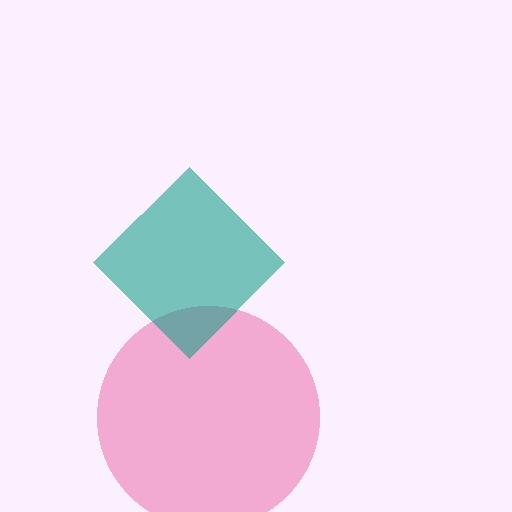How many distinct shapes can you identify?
There are 2 distinct shapes: a pink circle, a teal diamond.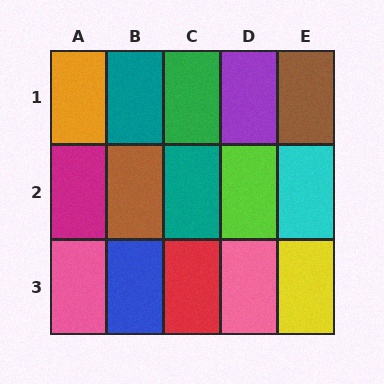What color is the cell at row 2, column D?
Lime.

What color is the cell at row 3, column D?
Pink.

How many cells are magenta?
1 cell is magenta.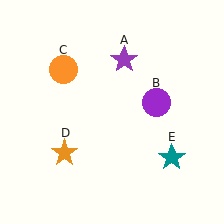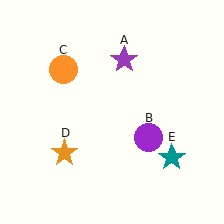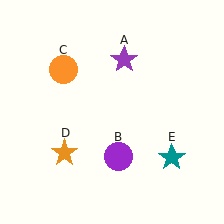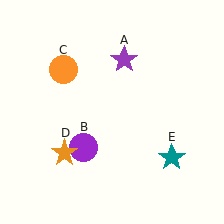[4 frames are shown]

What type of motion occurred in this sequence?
The purple circle (object B) rotated clockwise around the center of the scene.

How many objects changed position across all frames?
1 object changed position: purple circle (object B).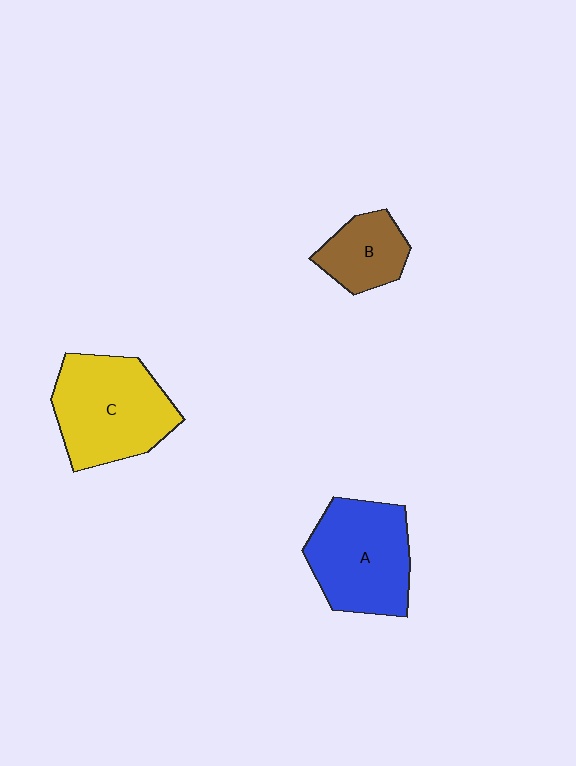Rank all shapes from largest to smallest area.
From largest to smallest: C (yellow), A (blue), B (brown).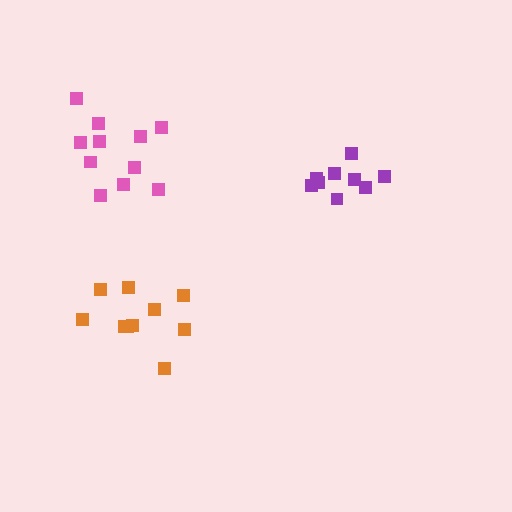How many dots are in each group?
Group 1: 9 dots, Group 2: 11 dots, Group 3: 10 dots (30 total).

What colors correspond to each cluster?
The clusters are colored: purple, pink, orange.